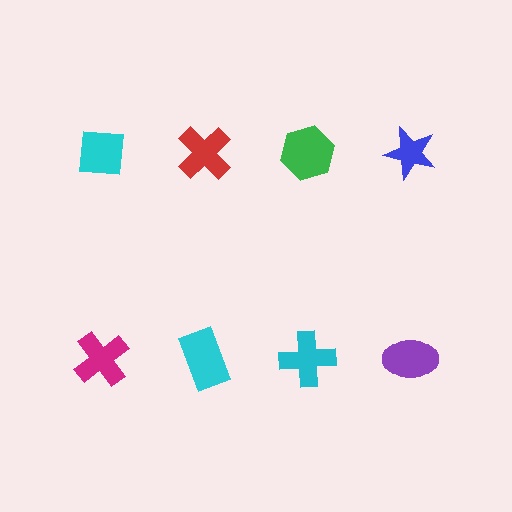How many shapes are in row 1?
4 shapes.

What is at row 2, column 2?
A cyan rectangle.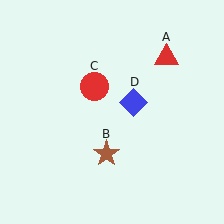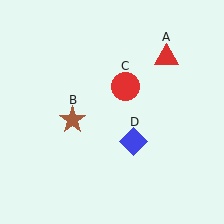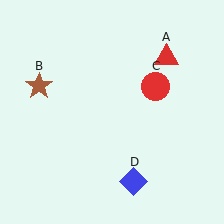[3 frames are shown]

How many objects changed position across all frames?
3 objects changed position: brown star (object B), red circle (object C), blue diamond (object D).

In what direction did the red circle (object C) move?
The red circle (object C) moved right.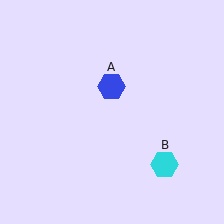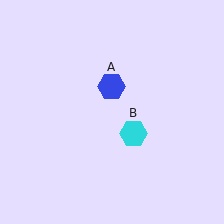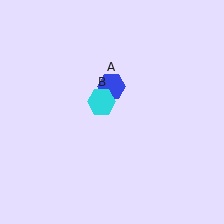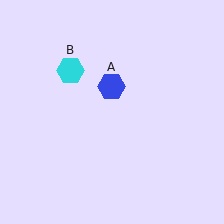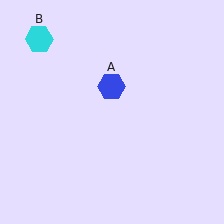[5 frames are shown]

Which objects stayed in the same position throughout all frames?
Blue hexagon (object A) remained stationary.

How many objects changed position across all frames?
1 object changed position: cyan hexagon (object B).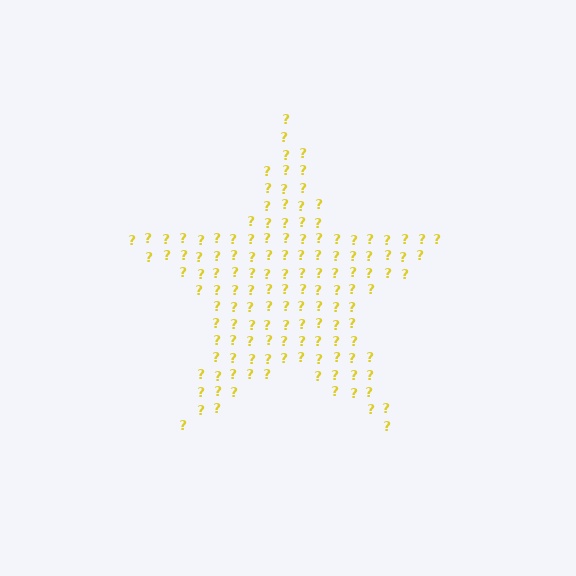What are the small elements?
The small elements are question marks.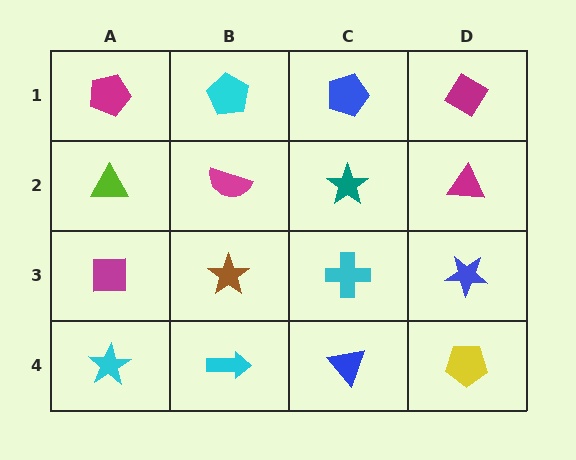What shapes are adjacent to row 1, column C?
A teal star (row 2, column C), a cyan pentagon (row 1, column B), a magenta diamond (row 1, column D).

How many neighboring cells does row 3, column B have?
4.